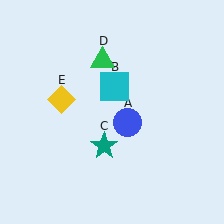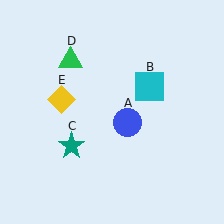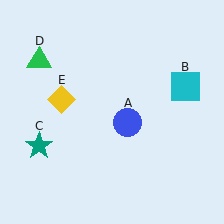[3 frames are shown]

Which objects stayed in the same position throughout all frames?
Blue circle (object A) and yellow diamond (object E) remained stationary.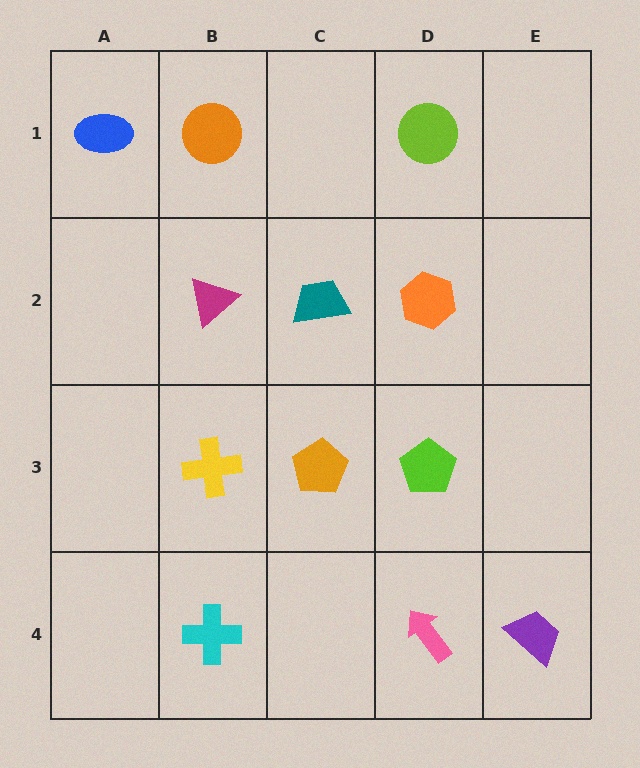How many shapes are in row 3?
3 shapes.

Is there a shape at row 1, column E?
No, that cell is empty.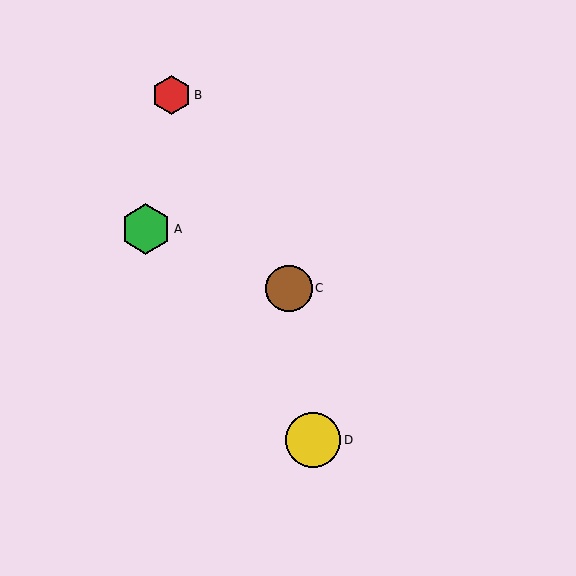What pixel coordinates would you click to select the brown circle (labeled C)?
Click at (289, 288) to select the brown circle C.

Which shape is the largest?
The yellow circle (labeled D) is the largest.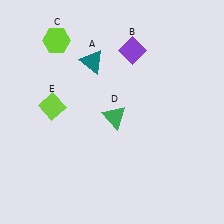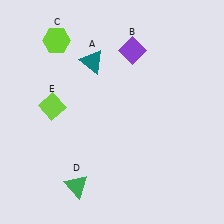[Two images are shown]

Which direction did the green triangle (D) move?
The green triangle (D) moved down.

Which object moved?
The green triangle (D) moved down.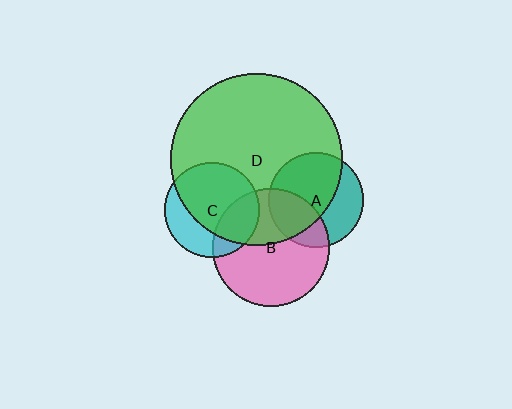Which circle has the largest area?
Circle D (green).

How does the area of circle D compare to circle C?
Approximately 3.3 times.